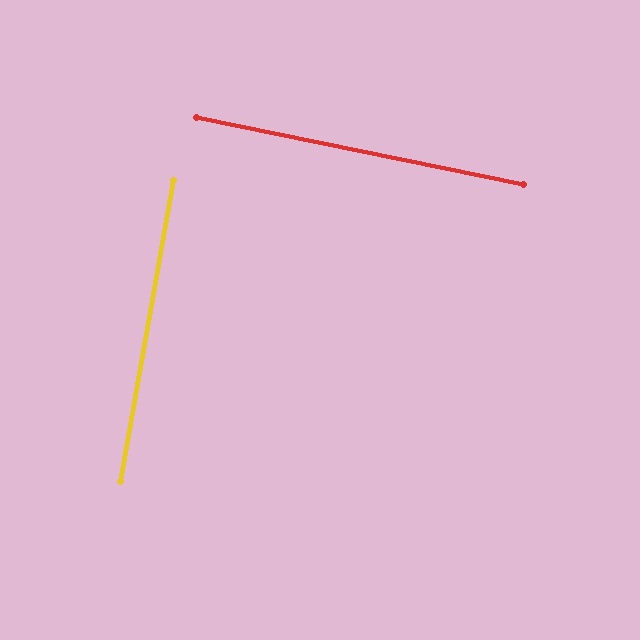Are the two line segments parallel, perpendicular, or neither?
Perpendicular — they meet at approximately 88°.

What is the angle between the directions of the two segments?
Approximately 88 degrees.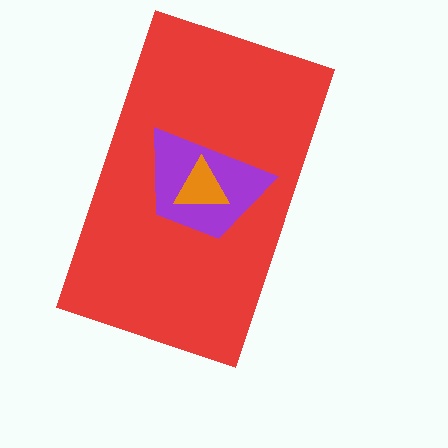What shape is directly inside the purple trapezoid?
The orange triangle.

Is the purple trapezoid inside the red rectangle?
Yes.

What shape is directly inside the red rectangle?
The purple trapezoid.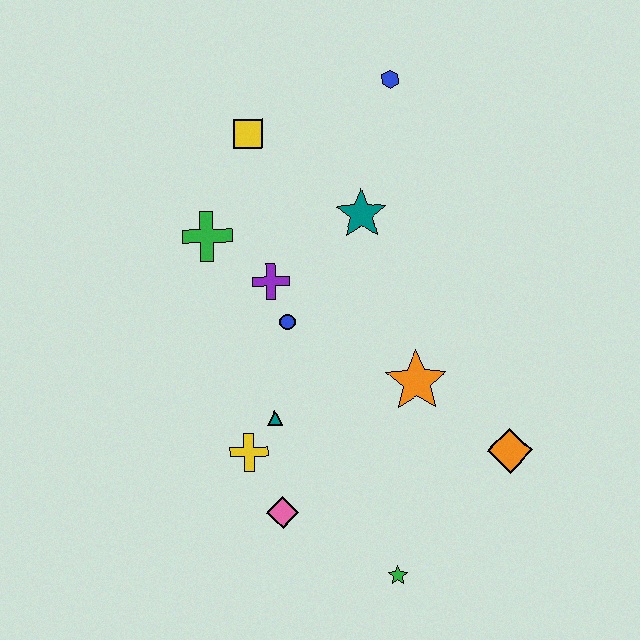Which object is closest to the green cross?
The purple cross is closest to the green cross.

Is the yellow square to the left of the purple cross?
Yes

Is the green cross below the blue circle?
No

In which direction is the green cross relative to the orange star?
The green cross is to the left of the orange star.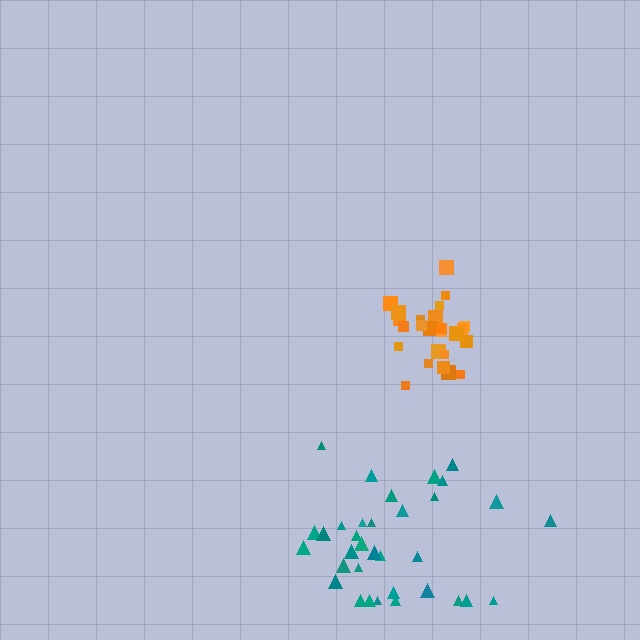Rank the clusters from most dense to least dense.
orange, teal.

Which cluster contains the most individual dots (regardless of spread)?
Teal (34).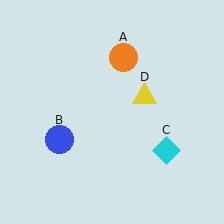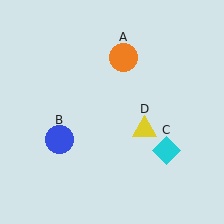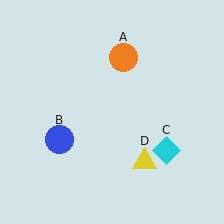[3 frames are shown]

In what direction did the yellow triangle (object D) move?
The yellow triangle (object D) moved down.